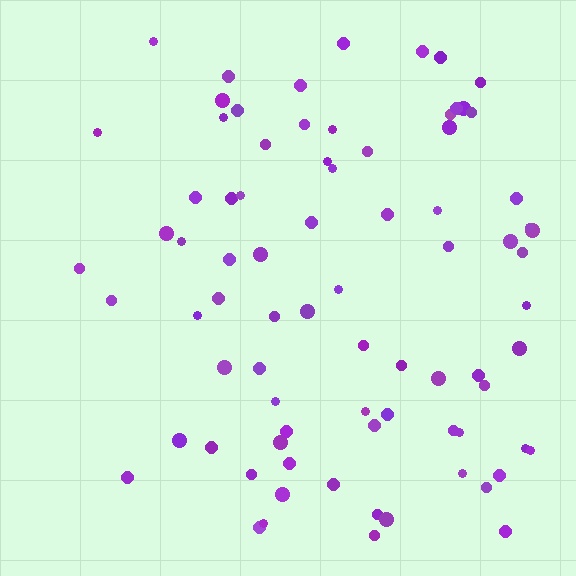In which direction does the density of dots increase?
From left to right, with the right side densest.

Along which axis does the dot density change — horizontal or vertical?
Horizontal.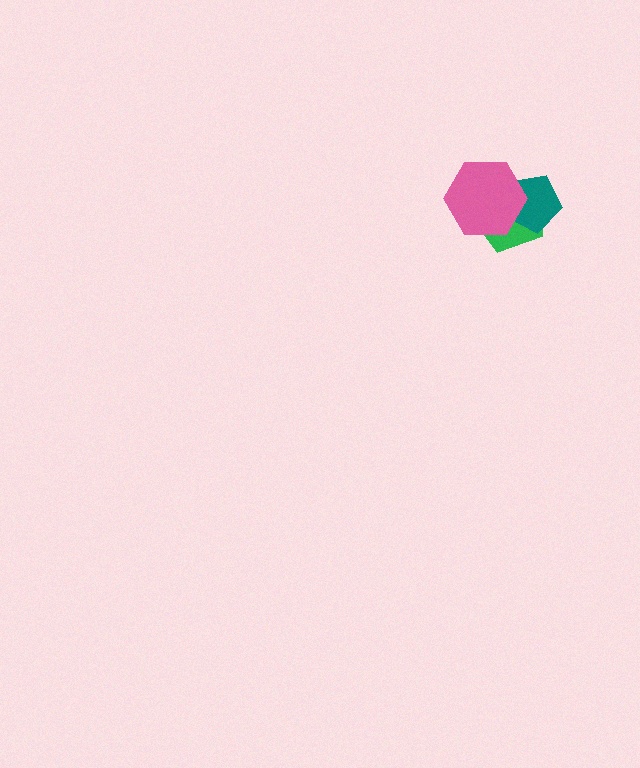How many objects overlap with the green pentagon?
2 objects overlap with the green pentagon.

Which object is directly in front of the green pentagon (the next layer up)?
The teal pentagon is directly in front of the green pentagon.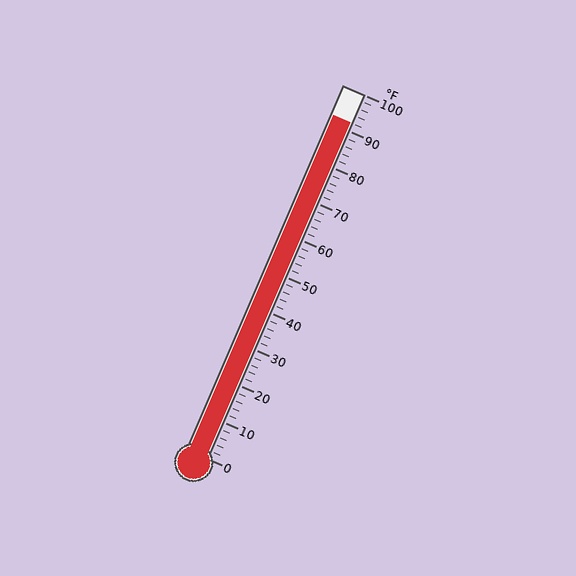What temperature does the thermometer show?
The thermometer shows approximately 92°F.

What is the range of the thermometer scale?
The thermometer scale ranges from 0°F to 100°F.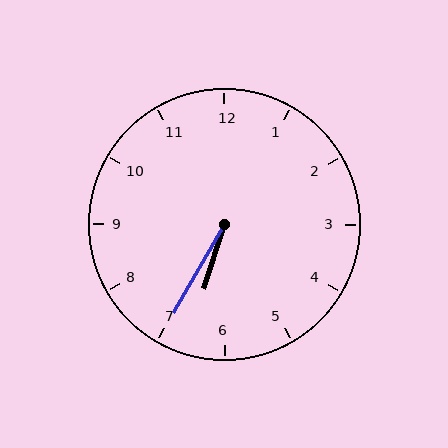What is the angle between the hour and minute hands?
Approximately 12 degrees.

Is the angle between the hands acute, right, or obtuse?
It is acute.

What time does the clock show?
6:35.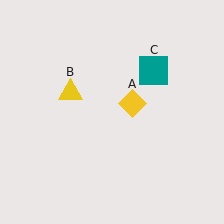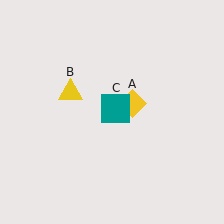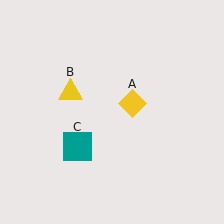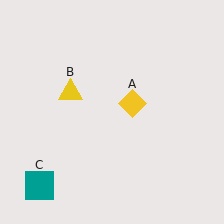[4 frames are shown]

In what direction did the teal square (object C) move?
The teal square (object C) moved down and to the left.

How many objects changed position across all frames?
1 object changed position: teal square (object C).